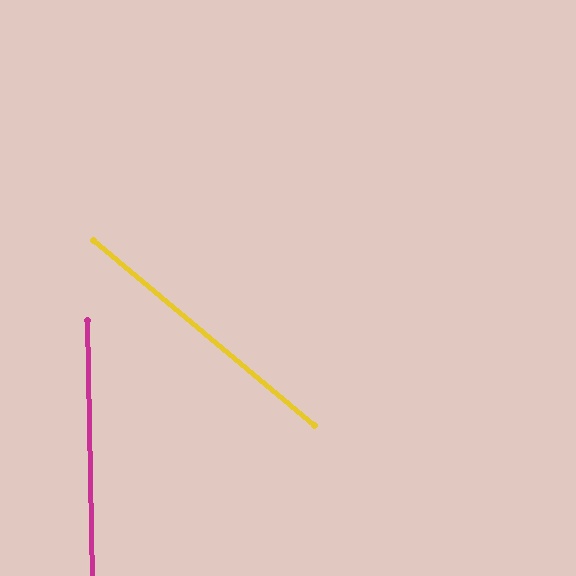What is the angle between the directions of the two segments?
Approximately 49 degrees.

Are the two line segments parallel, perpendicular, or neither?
Neither parallel nor perpendicular — they differ by about 49°.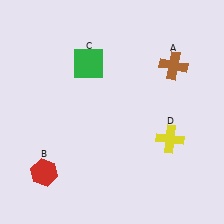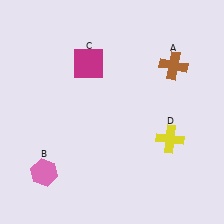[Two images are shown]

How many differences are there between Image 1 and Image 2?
There are 2 differences between the two images.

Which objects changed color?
B changed from red to pink. C changed from green to magenta.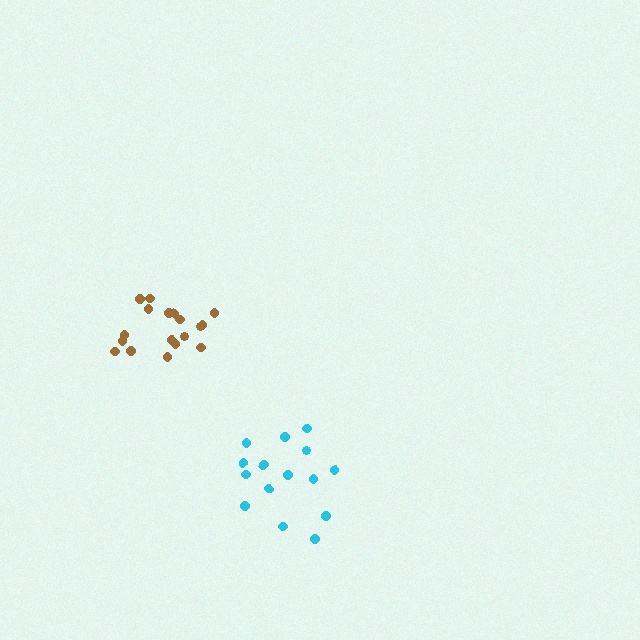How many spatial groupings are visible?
There are 2 spatial groupings.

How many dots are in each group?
Group 1: 15 dots, Group 2: 18 dots (33 total).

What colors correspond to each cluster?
The clusters are colored: cyan, brown.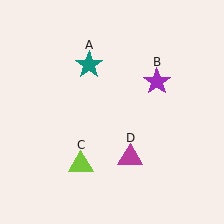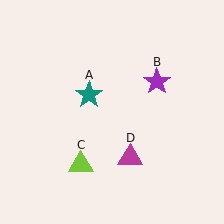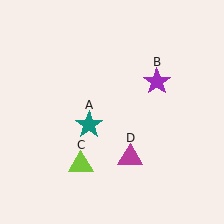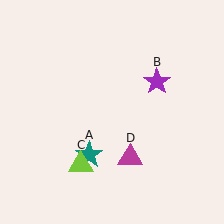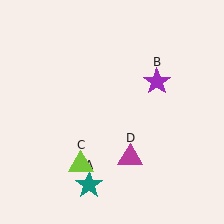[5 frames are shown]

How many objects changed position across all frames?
1 object changed position: teal star (object A).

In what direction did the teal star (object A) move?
The teal star (object A) moved down.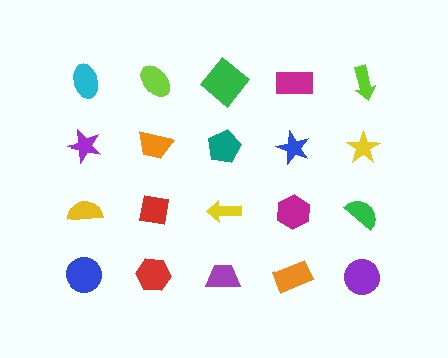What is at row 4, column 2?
A red hexagon.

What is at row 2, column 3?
A teal pentagon.